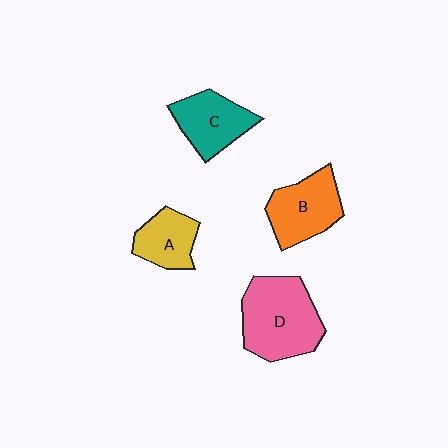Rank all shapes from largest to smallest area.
From largest to smallest: D (pink), B (orange), C (teal), A (yellow).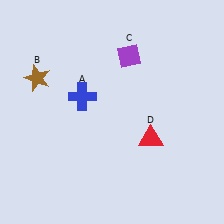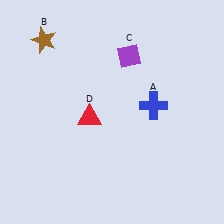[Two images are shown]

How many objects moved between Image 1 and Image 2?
3 objects moved between the two images.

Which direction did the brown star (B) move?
The brown star (B) moved up.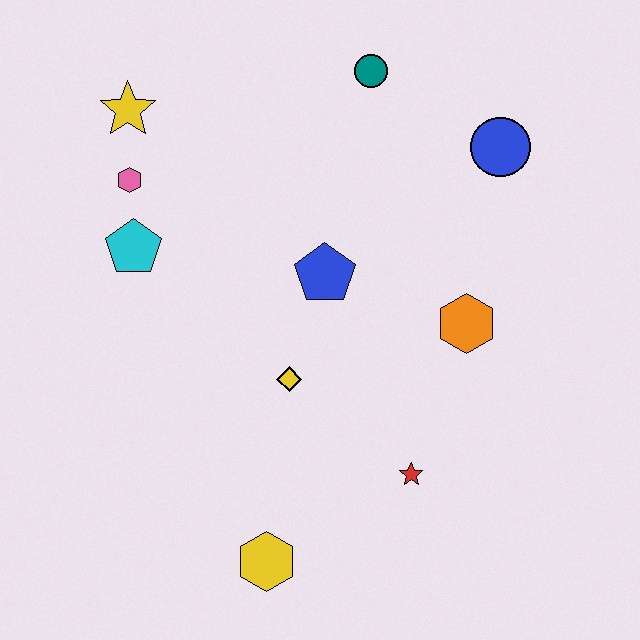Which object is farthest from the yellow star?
The yellow hexagon is farthest from the yellow star.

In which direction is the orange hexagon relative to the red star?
The orange hexagon is above the red star.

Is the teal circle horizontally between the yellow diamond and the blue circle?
Yes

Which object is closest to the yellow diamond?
The blue pentagon is closest to the yellow diamond.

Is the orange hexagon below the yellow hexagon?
No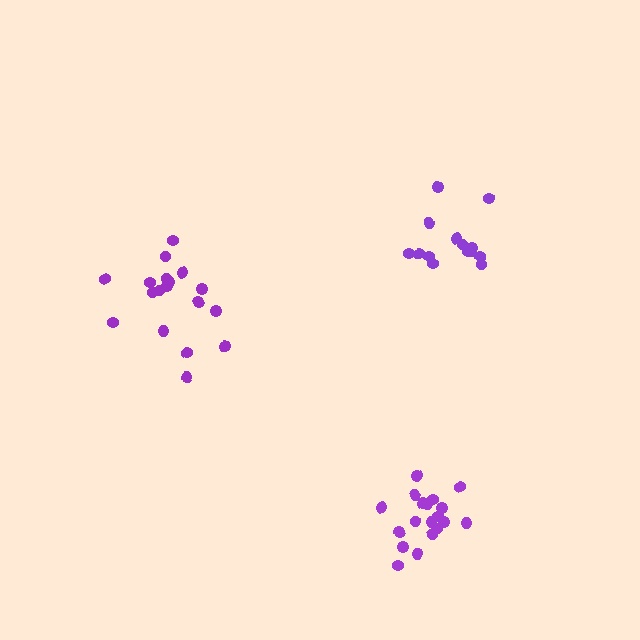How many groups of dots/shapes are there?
There are 3 groups.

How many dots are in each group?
Group 1: 18 dots, Group 2: 14 dots, Group 3: 19 dots (51 total).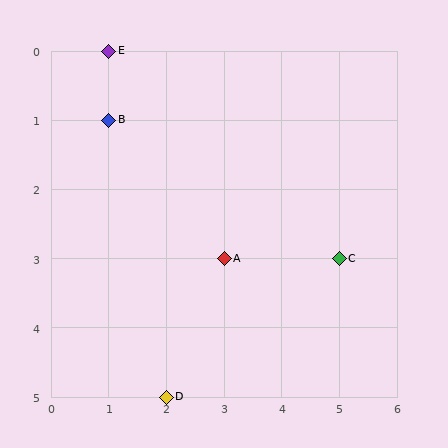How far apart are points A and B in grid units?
Points A and B are 2 columns and 2 rows apart (about 2.8 grid units diagonally).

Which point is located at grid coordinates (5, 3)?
Point C is at (5, 3).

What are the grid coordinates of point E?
Point E is at grid coordinates (1, 0).